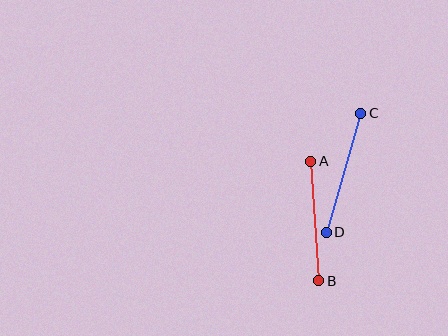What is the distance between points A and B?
The distance is approximately 120 pixels.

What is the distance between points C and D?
The distance is approximately 124 pixels.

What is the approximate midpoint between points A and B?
The midpoint is at approximately (315, 221) pixels.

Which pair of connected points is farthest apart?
Points C and D are farthest apart.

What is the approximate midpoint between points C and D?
The midpoint is at approximately (343, 173) pixels.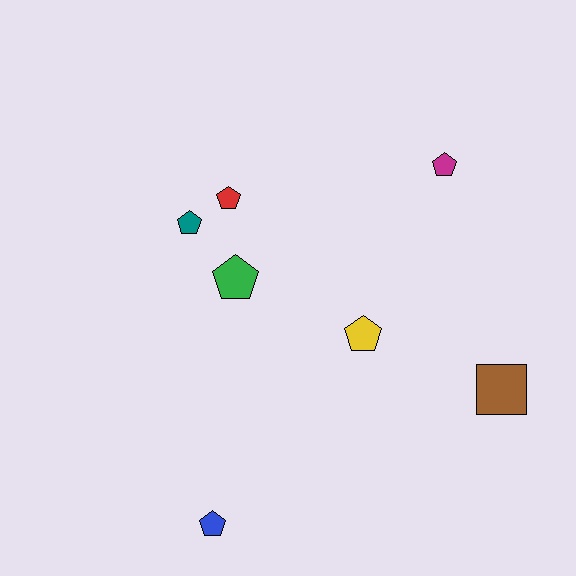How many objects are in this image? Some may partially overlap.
There are 7 objects.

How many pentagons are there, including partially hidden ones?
There are 6 pentagons.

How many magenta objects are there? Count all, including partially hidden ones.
There is 1 magenta object.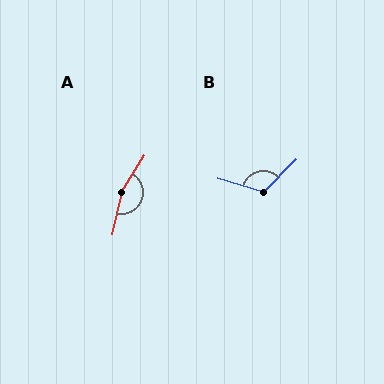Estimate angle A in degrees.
Approximately 161 degrees.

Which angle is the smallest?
B, at approximately 118 degrees.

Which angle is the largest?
A, at approximately 161 degrees.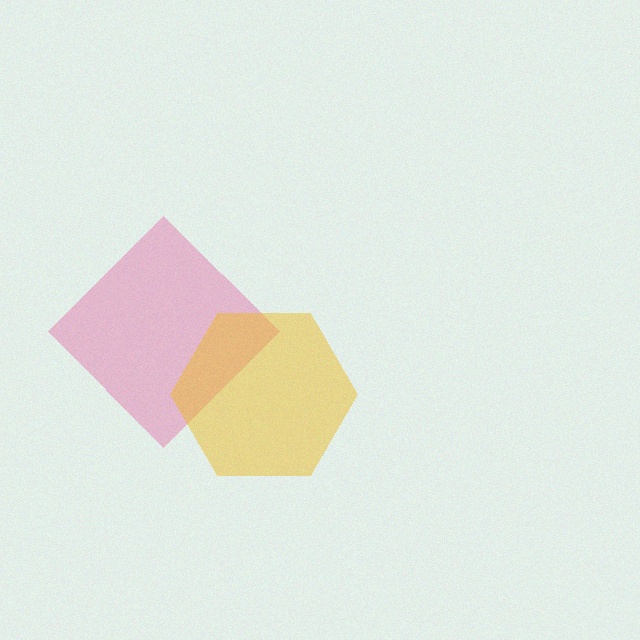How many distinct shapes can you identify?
There are 2 distinct shapes: a pink diamond, a yellow hexagon.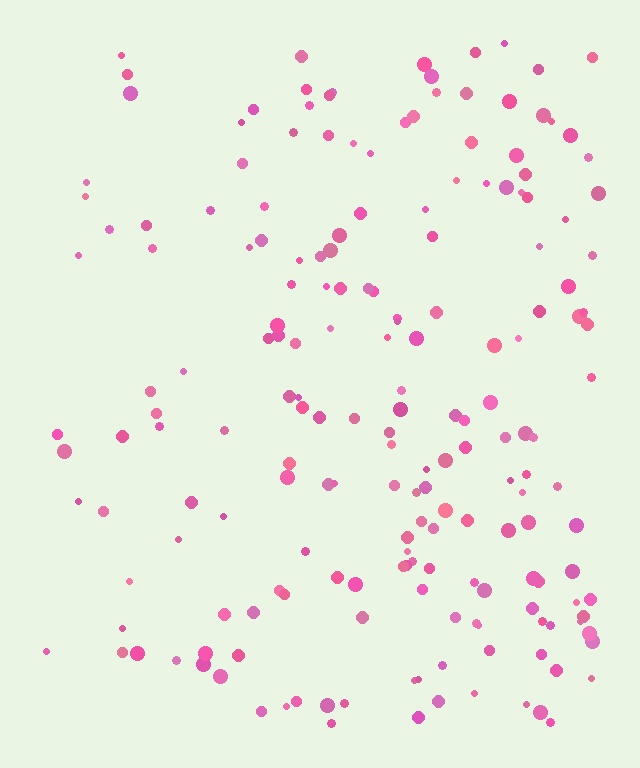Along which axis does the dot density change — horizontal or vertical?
Horizontal.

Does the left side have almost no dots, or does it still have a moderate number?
Still a moderate number, just noticeably fewer than the right.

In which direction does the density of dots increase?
From left to right, with the right side densest.